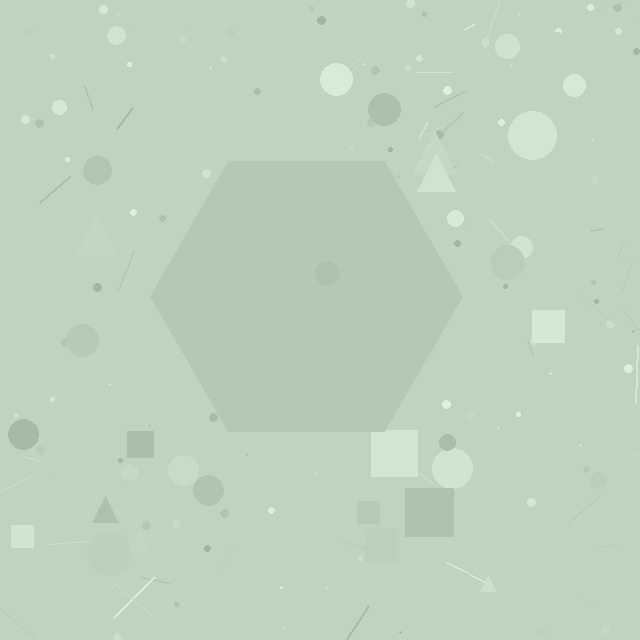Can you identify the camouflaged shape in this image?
The camouflaged shape is a hexagon.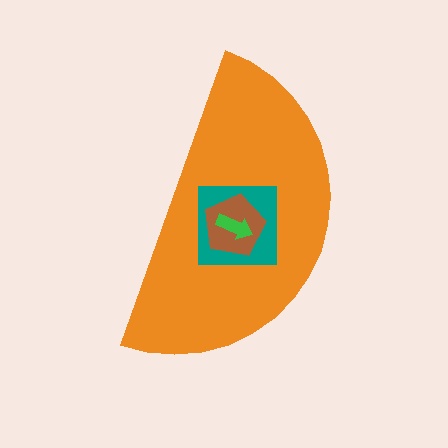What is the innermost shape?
The green arrow.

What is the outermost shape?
The orange semicircle.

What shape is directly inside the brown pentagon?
The green arrow.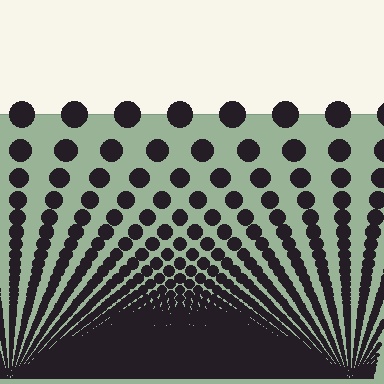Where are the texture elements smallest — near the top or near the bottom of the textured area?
Near the bottom.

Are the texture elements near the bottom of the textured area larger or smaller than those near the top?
Smaller. The gradient is inverted — elements near the bottom are smaller and denser.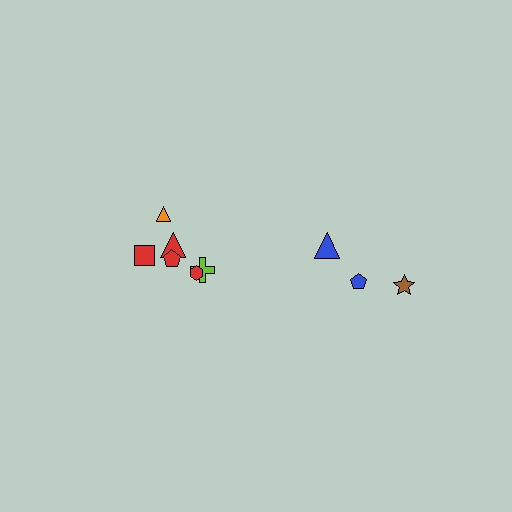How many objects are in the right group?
There are 3 objects.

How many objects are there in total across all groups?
There are 9 objects.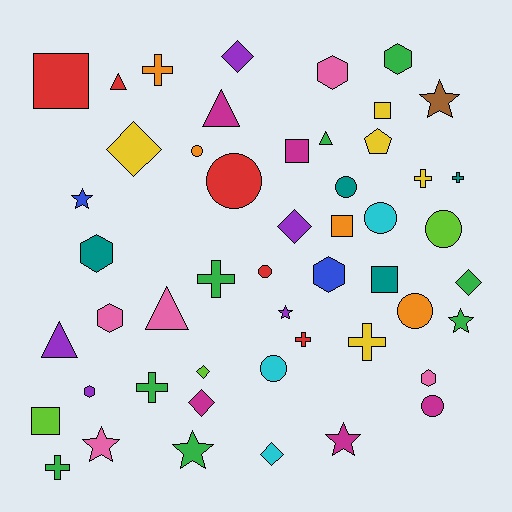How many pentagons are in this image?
There is 1 pentagon.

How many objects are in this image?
There are 50 objects.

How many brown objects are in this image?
There is 1 brown object.